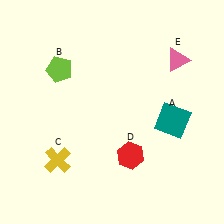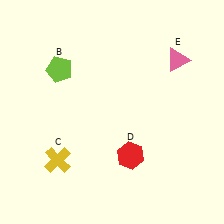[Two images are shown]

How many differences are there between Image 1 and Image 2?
There is 1 difference between the two images.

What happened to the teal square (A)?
The teal square (A) was removed in Image 2. It was in the bottom-right area of Image 1.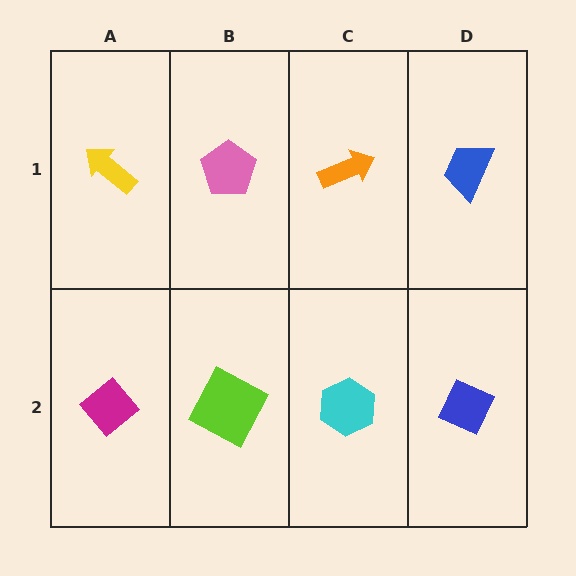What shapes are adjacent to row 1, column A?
A magenta diamond (row 2, column A), a pink pentagon (row 1, column B).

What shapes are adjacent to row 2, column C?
An orange arrow (row 1, column C), a lime square (row 2, column B), a blue diamond (row 2, column D).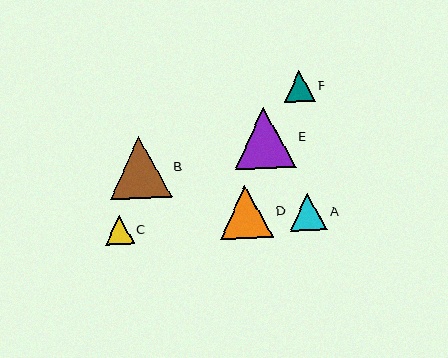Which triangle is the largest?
Triangle B is the largest with a size of approximately 62 pixels.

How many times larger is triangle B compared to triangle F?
Triangle B is approximately 2.0 times the size of triangle F.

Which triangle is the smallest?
Triangle C is the smallest with a size of approximately 28 pixels.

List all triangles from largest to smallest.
From largest to smallest: B, E, D, A, F, C.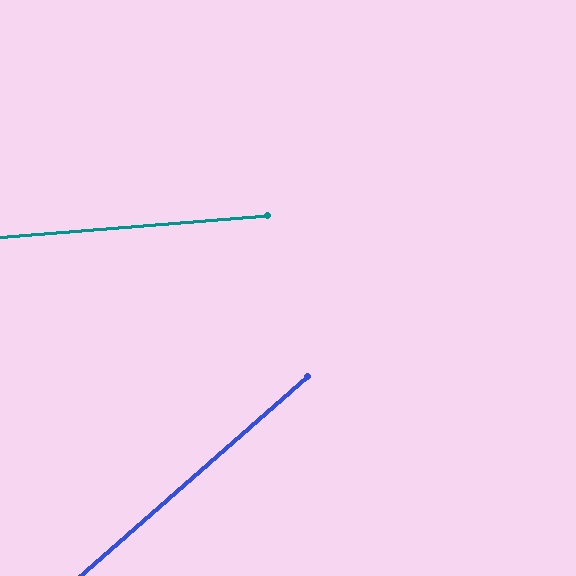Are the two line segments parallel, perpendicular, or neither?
Neither parallel nor perpendicular — they differ by about 37°.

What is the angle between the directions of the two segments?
Approximately 37 degrees.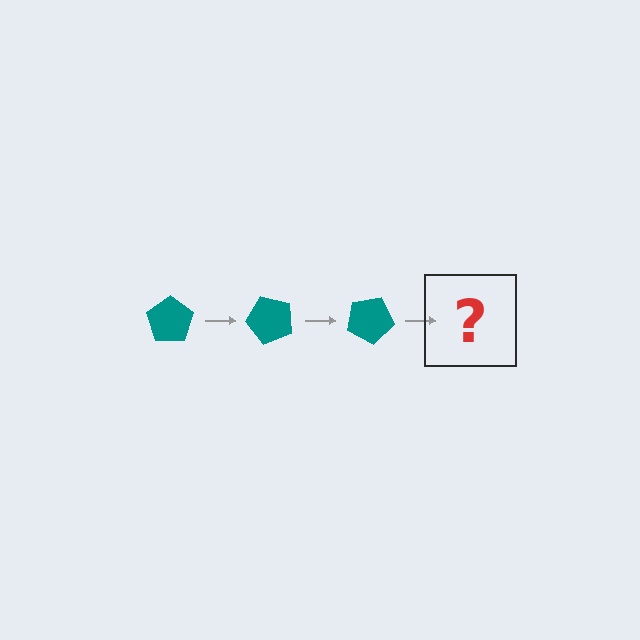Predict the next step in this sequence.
The next step is a teal pentagon rotated 150 degrees.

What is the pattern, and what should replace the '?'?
The pattern is that the pentagon rotates 50 degrees each step. The '?' should be a teal pentagon rotated 150 degrees.